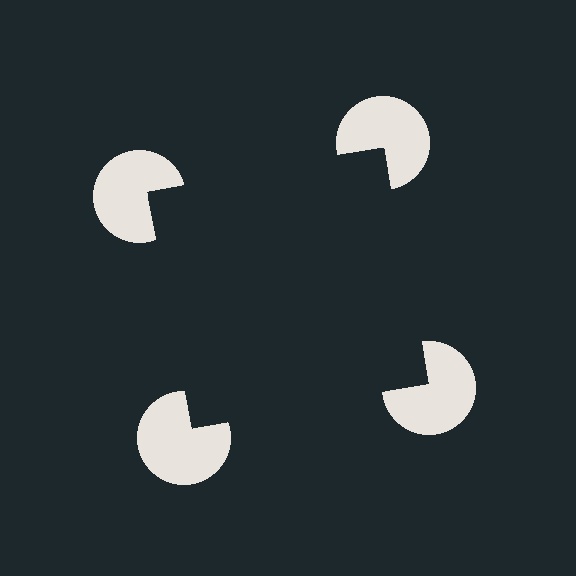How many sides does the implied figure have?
4 sides.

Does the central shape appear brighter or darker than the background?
It typically appears slightly darker than the background, even though no actual brightness change is drawn.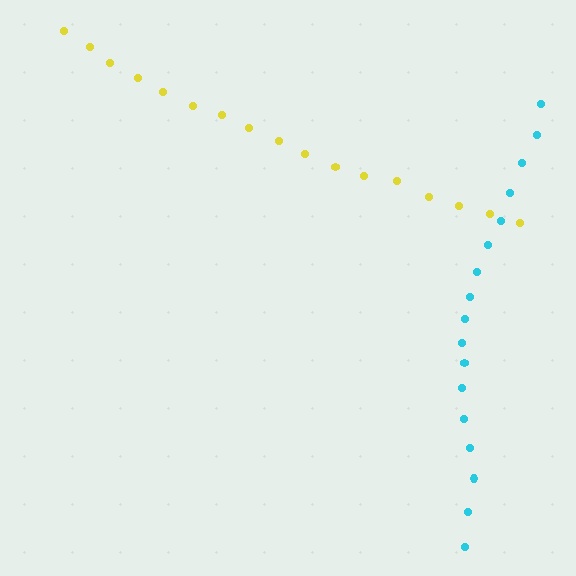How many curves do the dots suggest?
There are 2 distinct paths.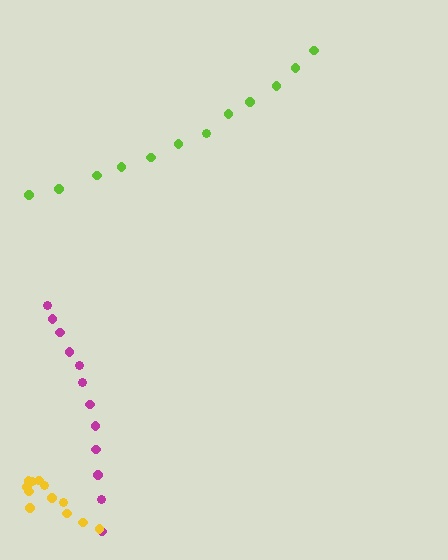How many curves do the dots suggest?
There are 3 distinct paths.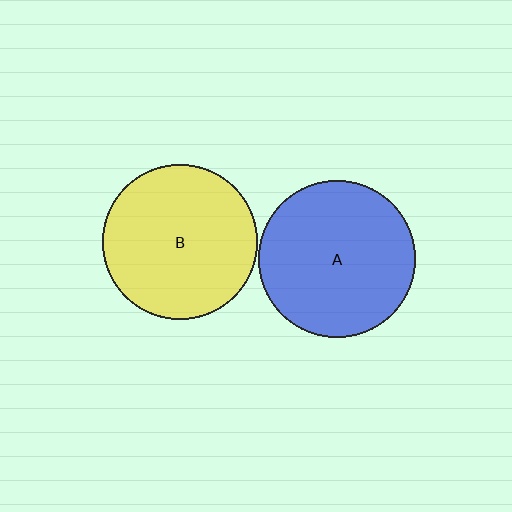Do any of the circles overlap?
No, none of the circles overlap.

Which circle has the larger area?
Circle A (blue).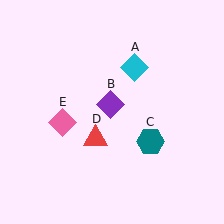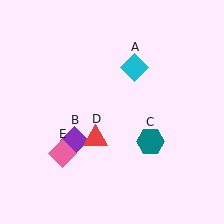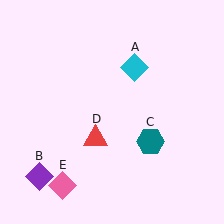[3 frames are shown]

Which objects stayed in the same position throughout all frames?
Cyan diamond (object A) and teal hexagon (object C) and red triangle (object D) remained stationary.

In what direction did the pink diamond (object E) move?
The pink diamond (object E) moved down.